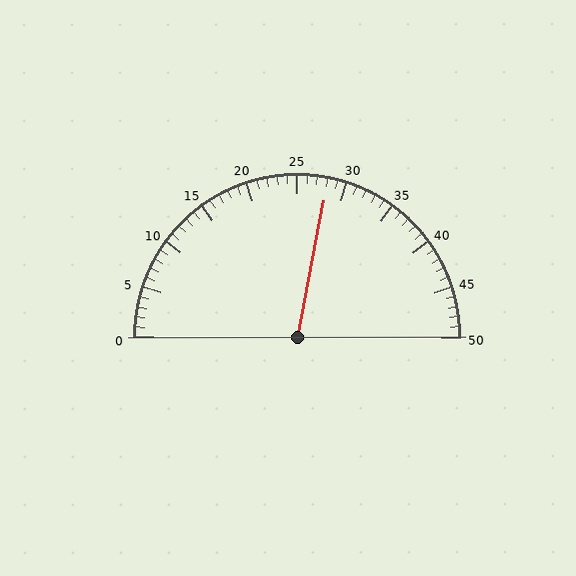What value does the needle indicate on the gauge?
The needle indicates approximately 28.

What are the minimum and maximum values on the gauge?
The gauge ranges from 0 to 50.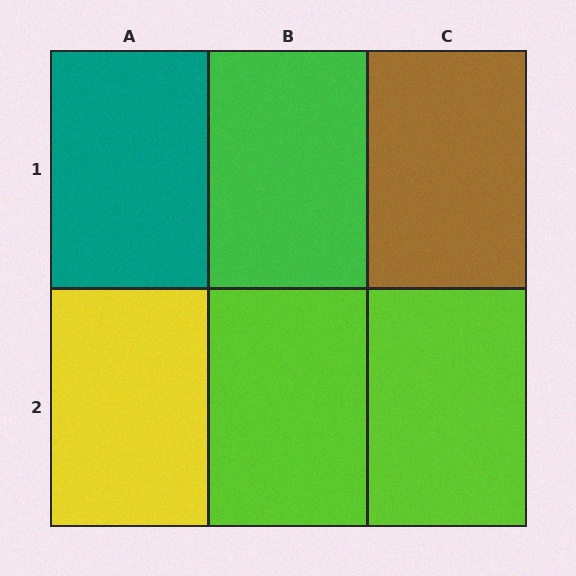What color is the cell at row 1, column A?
Teal.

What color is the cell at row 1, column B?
Green.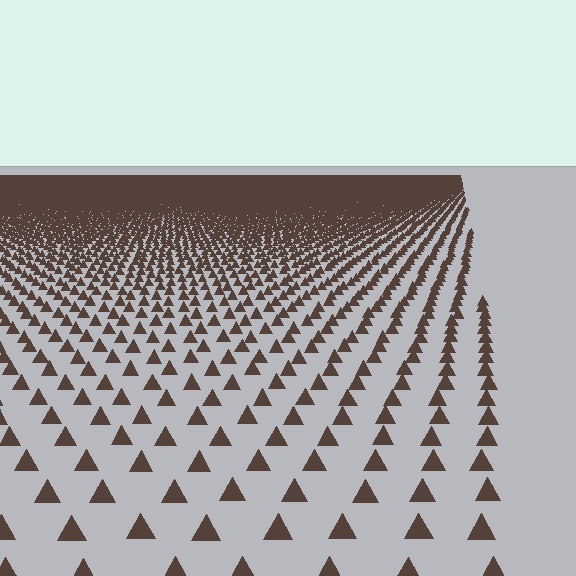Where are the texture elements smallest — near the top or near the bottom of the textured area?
Near the top.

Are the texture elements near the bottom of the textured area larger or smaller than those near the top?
Larger. Near the bottom, elements are closer to the viewer and appear at a bigger on-screen size.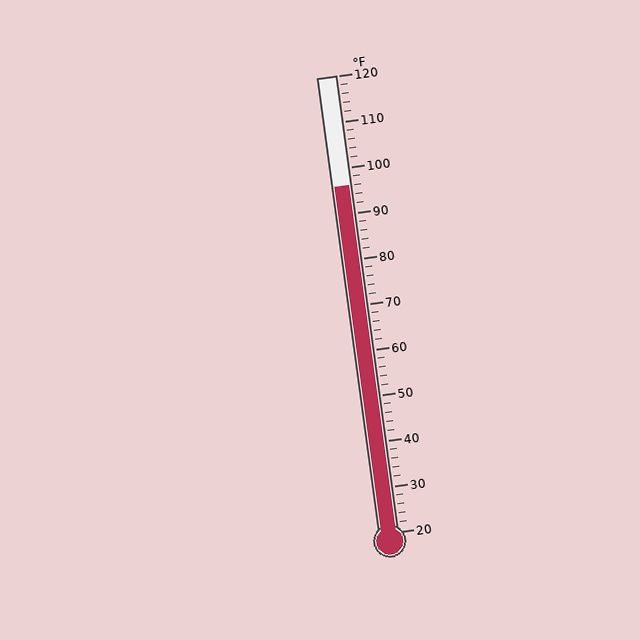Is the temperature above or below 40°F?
The temperature is above 40°F.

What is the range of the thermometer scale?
The thermometer scale ranges from 20°F to 120°F.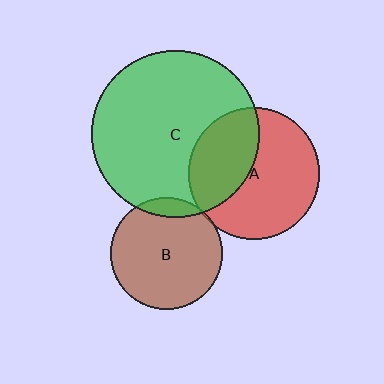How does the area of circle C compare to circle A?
Approximately 1.6 times.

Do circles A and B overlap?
Yes.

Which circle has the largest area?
Circle C (green).